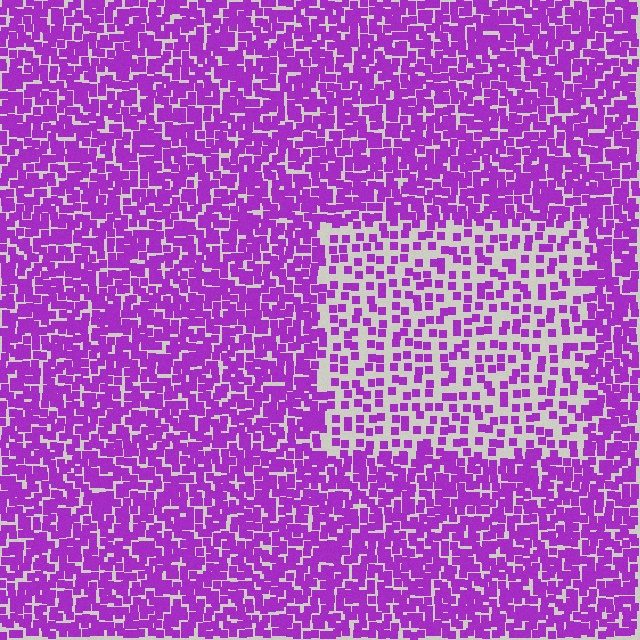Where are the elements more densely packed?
The elements are more densely packed outside the rectangle boundary.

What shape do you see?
I see a rectangle.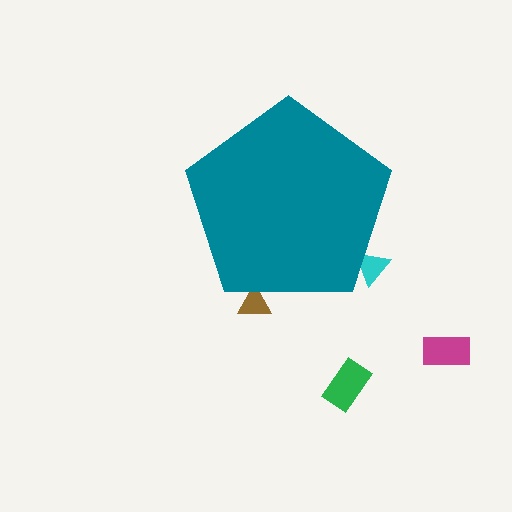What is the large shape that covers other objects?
A teal pentagon.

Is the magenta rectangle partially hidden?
No, the magenta rectangle is fully visible.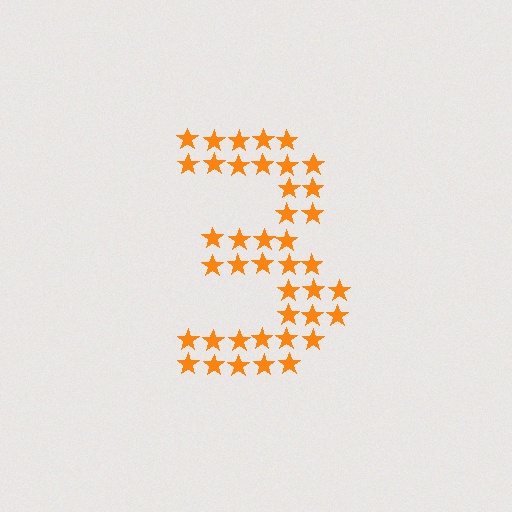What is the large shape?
The large shape is the digit 3.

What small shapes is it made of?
It is made of small stars.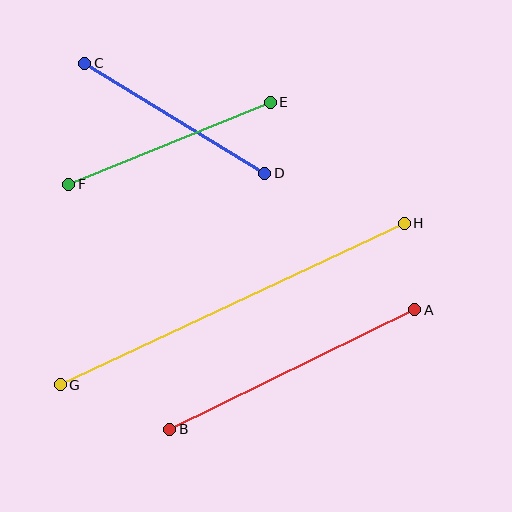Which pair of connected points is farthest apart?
Points G and H are farthest apart.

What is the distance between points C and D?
The distance is approximately 211 pixels.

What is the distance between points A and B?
The distance is approximately 273 pixels.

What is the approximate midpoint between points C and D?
The midpoint is at approximately (175, 118) pixels.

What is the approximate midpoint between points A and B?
The midpoint is at approximately (292, 370) pixels.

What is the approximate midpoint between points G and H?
The midpoint is at approximately (232, 304) pixels.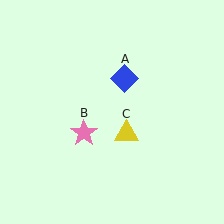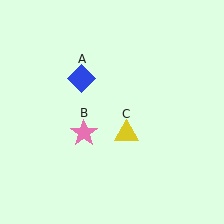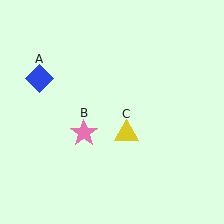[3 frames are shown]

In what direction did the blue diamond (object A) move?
The blue diamond (object A) moved left.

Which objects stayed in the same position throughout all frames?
Pink star (object B) and yellow triangle (object C) remained stationary.